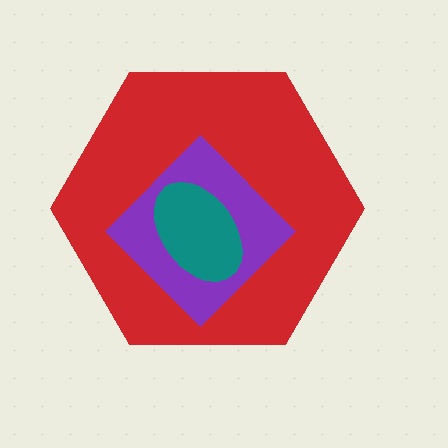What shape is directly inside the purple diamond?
The teal ellipse.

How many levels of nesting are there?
3.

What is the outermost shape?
The red hexagon.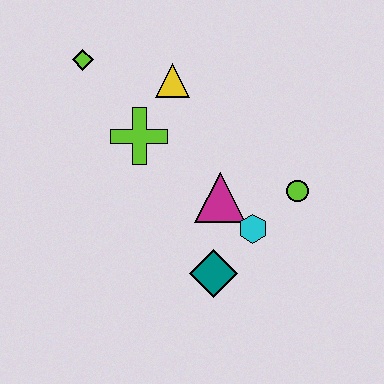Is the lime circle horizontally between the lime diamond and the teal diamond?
No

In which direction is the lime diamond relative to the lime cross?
The lime diamond is above the lime cross.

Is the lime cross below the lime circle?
No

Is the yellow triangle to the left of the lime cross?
No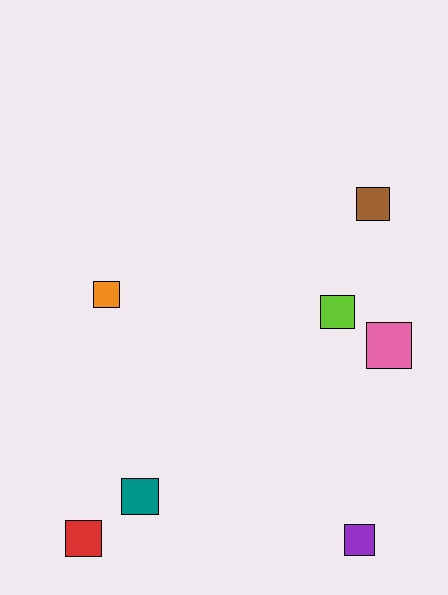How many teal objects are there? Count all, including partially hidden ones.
There is 1 teal object.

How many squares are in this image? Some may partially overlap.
There are 7 squares.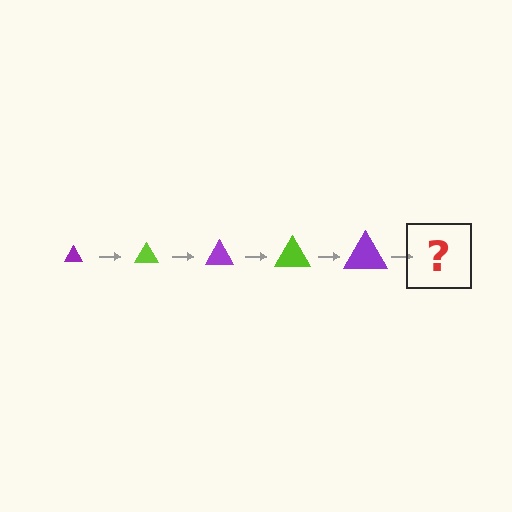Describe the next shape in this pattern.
It should be a lime triangle, larger than the previous one.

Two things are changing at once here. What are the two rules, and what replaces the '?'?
The two rules are that the triangle grows larger each step and the color cycles through purple and lime. The '?' should be a lime triangle, larger than the previous one.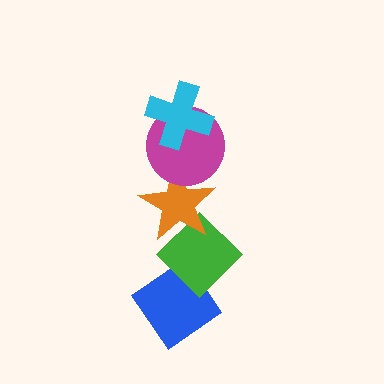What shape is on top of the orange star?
The magenta circle is on top of the orange star.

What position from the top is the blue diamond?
The blue diamond is 5th from the top.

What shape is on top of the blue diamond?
The green diamond is on top of the blue diamond.